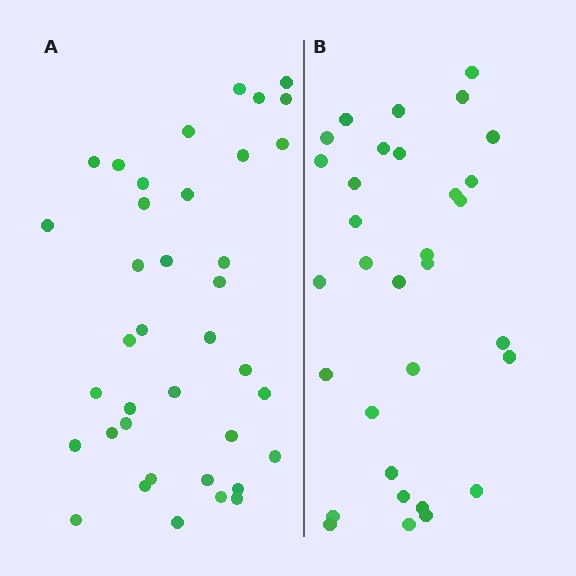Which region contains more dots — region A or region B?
Region A (the left region) has more dots.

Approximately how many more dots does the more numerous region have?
Region A has about 6 more dots than region B.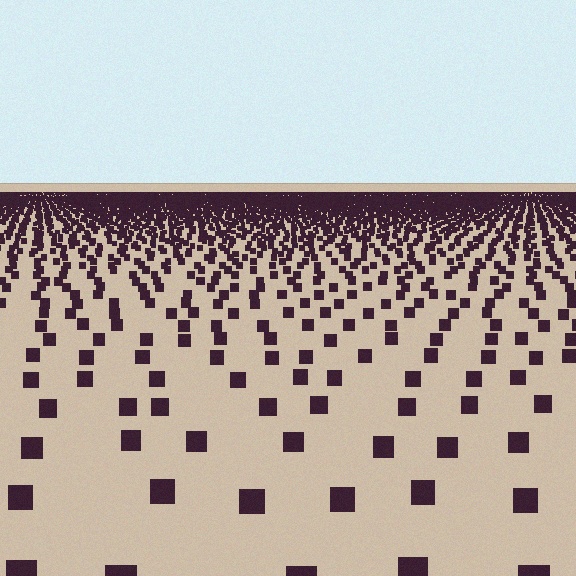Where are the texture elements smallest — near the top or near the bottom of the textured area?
Near the top.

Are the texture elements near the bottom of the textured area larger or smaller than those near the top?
Larger. Near the bottom, elements are closer to the viewer and appear at a bigger on-screen size.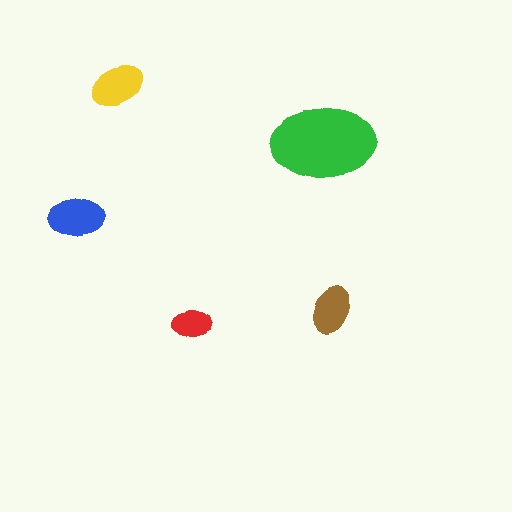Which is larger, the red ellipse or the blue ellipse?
The blue one.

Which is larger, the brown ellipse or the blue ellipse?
The blue one.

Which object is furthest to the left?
The blue ellipse is leftmost.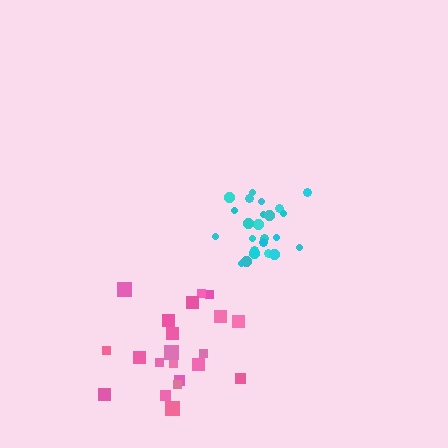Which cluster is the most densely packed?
Cyan.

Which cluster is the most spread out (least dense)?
Pink.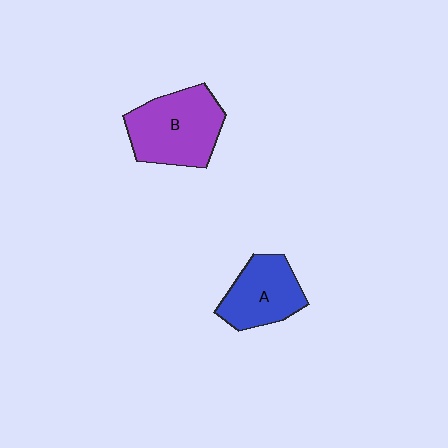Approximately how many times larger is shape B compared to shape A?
Approximately 1.3 times.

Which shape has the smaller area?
Shape A (blue).